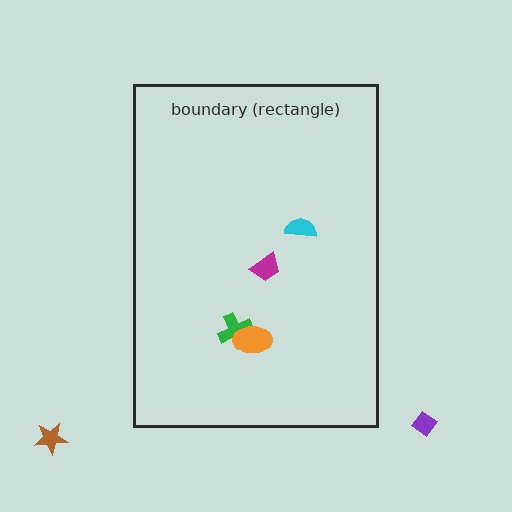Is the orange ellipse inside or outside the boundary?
Inside.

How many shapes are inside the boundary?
4 inside, 2 outside.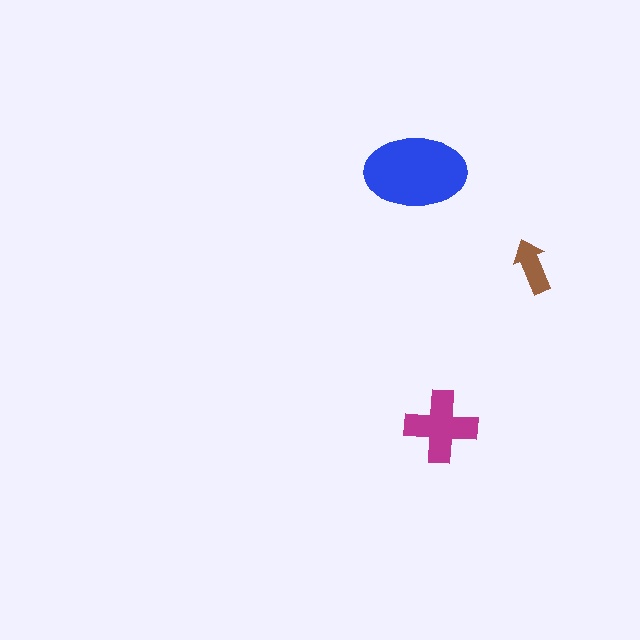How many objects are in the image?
There are 3 objects in the image.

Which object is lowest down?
The magenta cross is bottommost.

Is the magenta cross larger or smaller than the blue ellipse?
Smaller.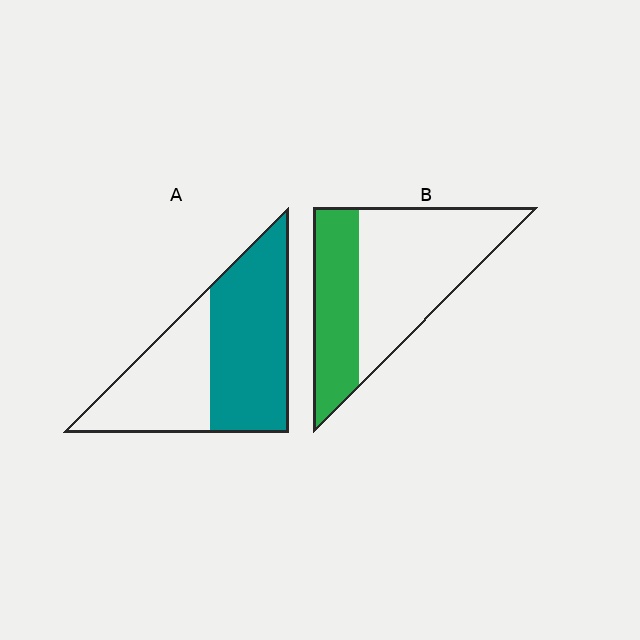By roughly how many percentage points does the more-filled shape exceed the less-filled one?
By roughly 20 percentage points (A over B).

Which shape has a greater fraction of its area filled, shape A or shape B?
Shape A.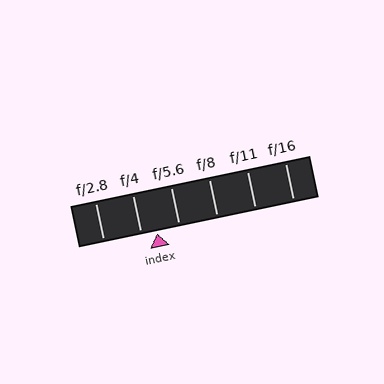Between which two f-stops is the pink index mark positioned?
The index mark is between f/4 and f/5.6.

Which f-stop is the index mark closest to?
The index mark is closest to f/4.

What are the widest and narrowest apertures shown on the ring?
The widest aperture shown is f/2.8 and the narrowest is f/16.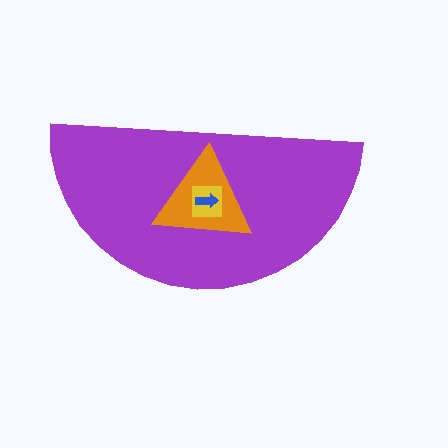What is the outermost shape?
The purple semicircle.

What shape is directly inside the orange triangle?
The yellow square.